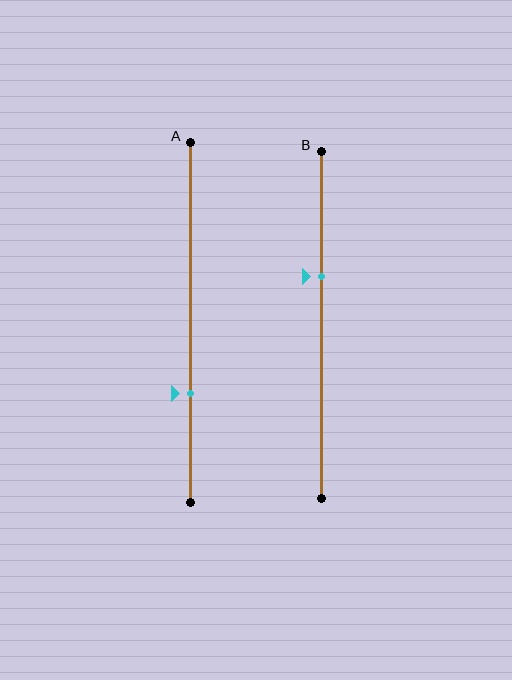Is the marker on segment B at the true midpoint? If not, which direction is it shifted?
No, the marker on segment B is shifted upward by about 14% of the segment length.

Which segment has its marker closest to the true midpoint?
Segment B has its marker closest to the true midpoint.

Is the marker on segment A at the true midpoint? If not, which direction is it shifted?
No, the marker on segment A is shifted downward by about 20% of the segment length.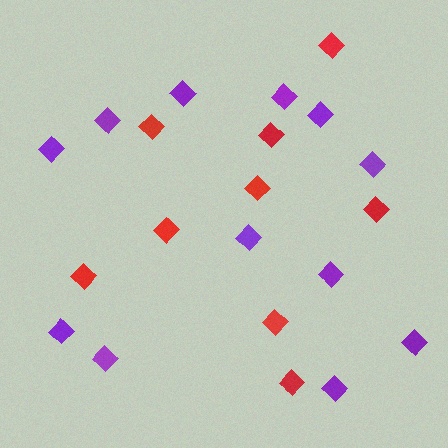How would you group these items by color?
There are 2 groups: one group of purple diamonds (12) and one group of red diamonds (9).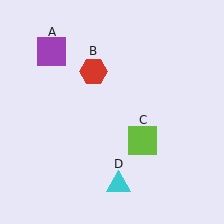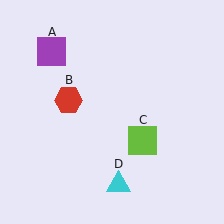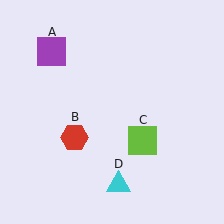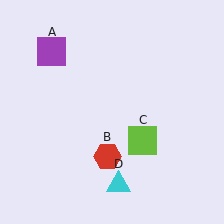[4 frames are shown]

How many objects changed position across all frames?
1 object changed position: red hexagon (object B).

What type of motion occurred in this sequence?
The red hexagon (object B) rotated counterclockwise around the center of the scene.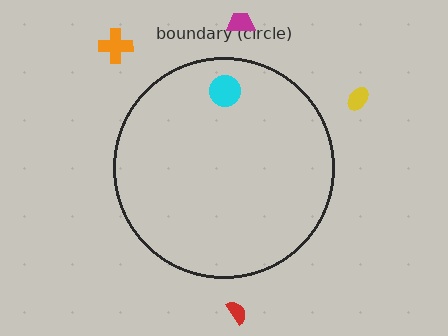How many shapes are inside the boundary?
1 inside, 4 outside.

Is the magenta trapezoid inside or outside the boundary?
Outside.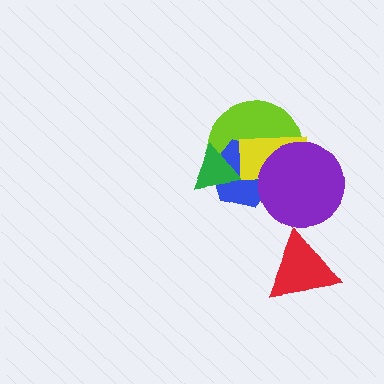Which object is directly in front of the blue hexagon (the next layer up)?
The green triangle is directly in front of the blue hexagon.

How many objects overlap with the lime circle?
4 objects overlap with the lime circle.